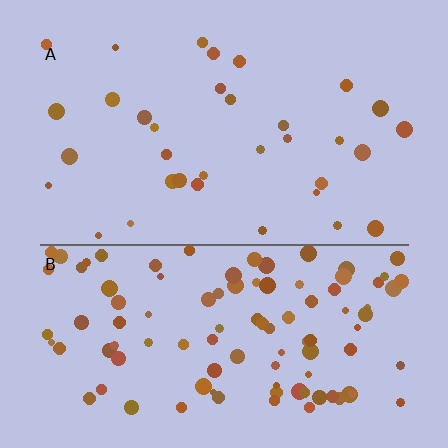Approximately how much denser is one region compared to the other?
Approximately 3.1× — region B over region A.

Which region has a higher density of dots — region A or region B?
B (the bottom).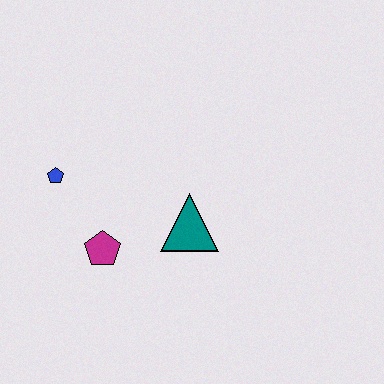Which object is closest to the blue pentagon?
The magenta pentagon is closest to the blue pentagon.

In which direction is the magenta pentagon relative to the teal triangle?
The magenta pentagon is to the left of the teal triangle.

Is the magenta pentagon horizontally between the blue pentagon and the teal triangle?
Yes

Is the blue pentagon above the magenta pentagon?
Yes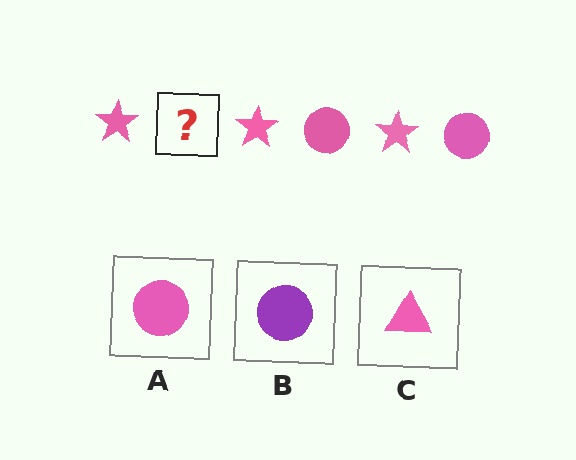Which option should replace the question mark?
Option A.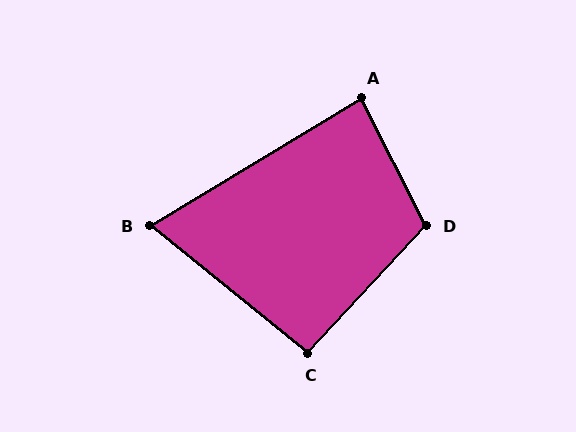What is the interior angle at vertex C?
Approximately 94 degrees (approximately right).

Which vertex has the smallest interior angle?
B, at approximately 70 degrees.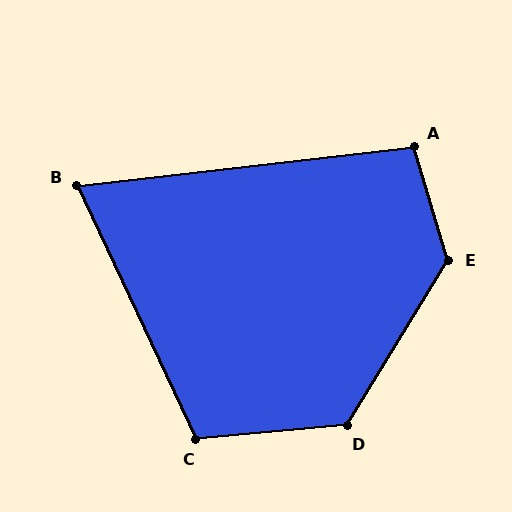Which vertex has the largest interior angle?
E, at approximately 132 degrees.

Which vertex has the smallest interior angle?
B, at approximately 71 degrees.